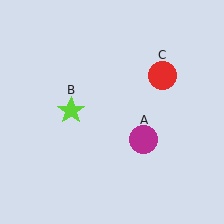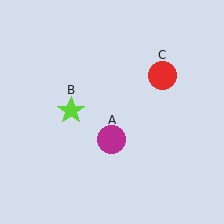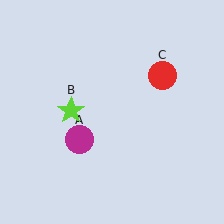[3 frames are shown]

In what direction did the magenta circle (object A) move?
The magenta circle (object A) moved left.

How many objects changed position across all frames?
1 object changed position: magenta circle (object A).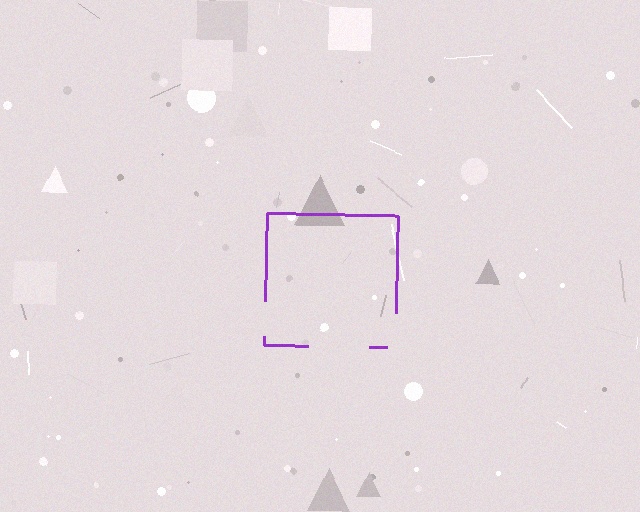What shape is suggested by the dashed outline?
The dashed outline suggests a square.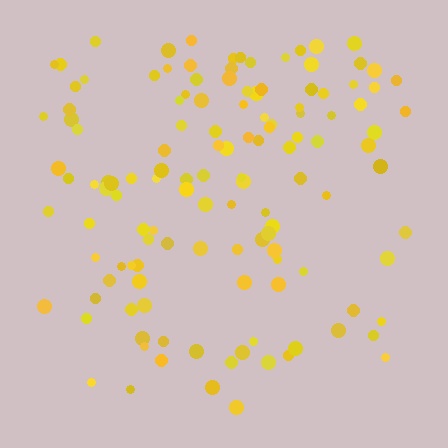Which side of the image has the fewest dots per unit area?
The bottom.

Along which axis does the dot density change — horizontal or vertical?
Vertical.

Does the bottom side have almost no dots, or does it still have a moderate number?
Still a moderate number, just noticeably fewer than the top.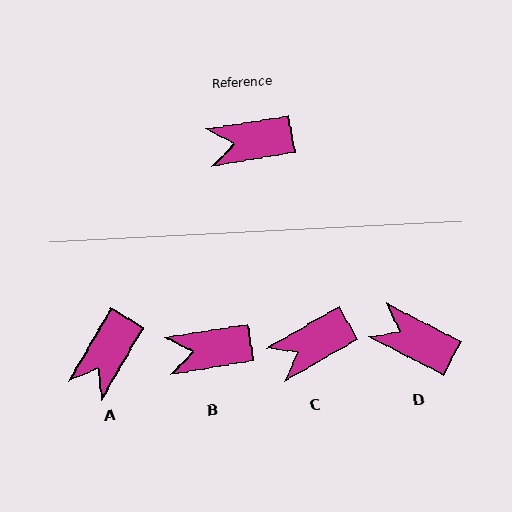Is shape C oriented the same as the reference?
No, it is off by about 20 degrees.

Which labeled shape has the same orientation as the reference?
B.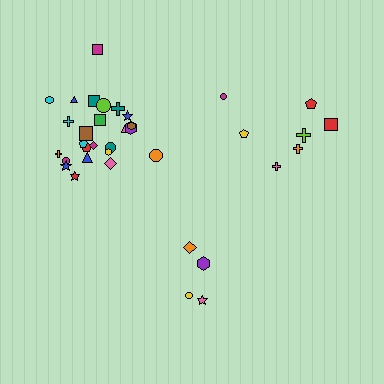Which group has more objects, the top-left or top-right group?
The top-left group.